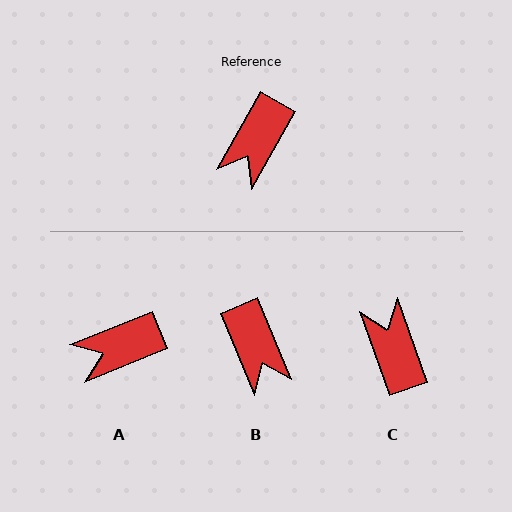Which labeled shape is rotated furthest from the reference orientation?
C, about 131 degrees away.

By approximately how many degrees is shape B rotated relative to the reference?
Approximately 53 degrees counter-clockwise.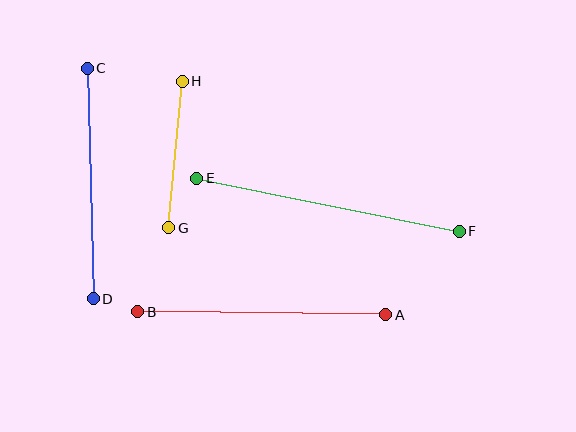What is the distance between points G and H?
The distance is approximately 147 pixels.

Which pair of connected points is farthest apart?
Points E and F are farthest apart.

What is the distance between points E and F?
The distance is approximately 268 pixels.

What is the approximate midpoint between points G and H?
The midpoint is at approximately (176, 154) pixels.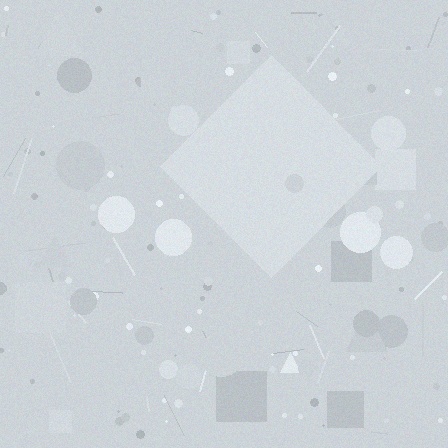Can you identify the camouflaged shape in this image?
The camouflaged shape is a diamond.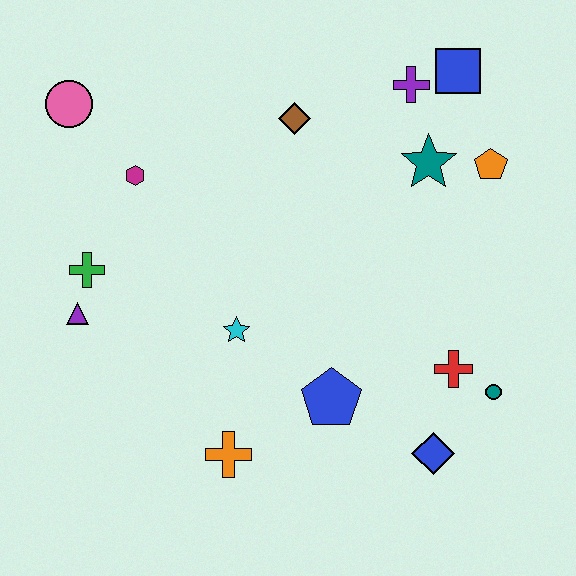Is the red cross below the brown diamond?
Yes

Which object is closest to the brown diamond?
The purple cross is closest to the brown diamond.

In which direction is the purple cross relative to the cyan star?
The purple cross is above the cyan star.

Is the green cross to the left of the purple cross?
Yes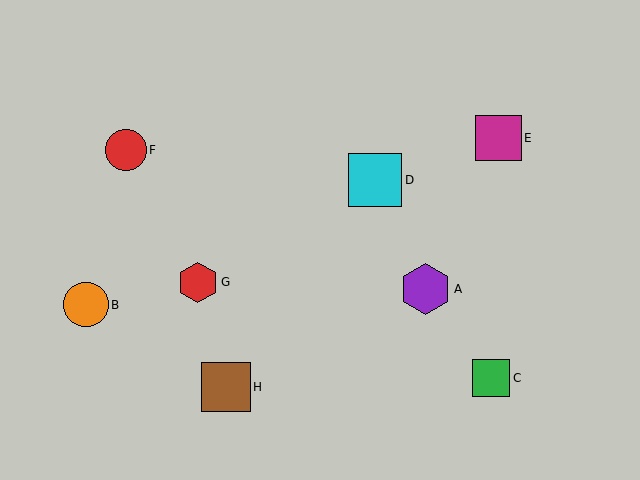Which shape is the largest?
The cyan square (labeled D) is the largest.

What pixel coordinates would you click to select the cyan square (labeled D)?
Click at (375, 180) to select the cyan square D.